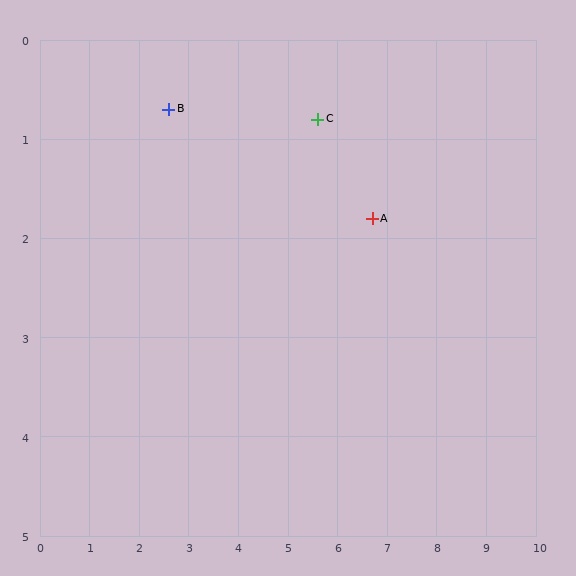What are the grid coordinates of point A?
Point A is at approximately (6.7, 1.8).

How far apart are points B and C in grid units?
Points B and C are about 3.0 grid units apart.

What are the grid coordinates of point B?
Point B is at approximately (2.6, 0.7).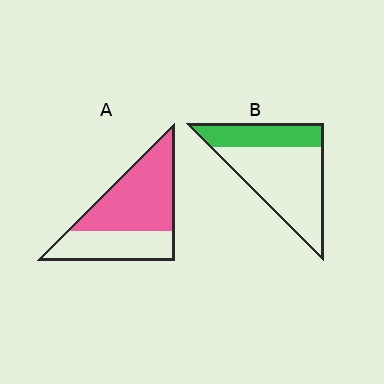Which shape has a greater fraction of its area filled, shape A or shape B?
Shape A.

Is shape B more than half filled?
No.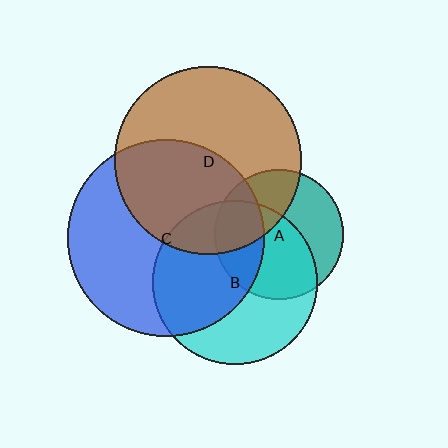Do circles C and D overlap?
Yes.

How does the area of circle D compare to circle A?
Approximately 2.1 times.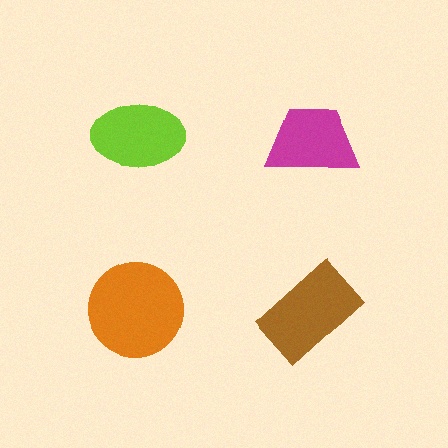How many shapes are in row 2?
2 shapes.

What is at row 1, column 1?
A lime ellipse.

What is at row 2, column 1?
An orange circle.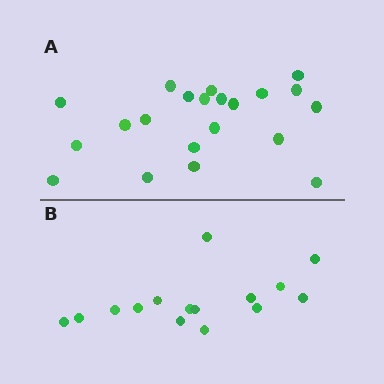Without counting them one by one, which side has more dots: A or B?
Region A (the top region) has more dots.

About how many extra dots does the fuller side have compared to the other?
Region A has about 6 more dots than region B.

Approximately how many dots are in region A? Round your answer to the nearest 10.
About 20 dots. (The exact count is 21, which rounds to 20.)